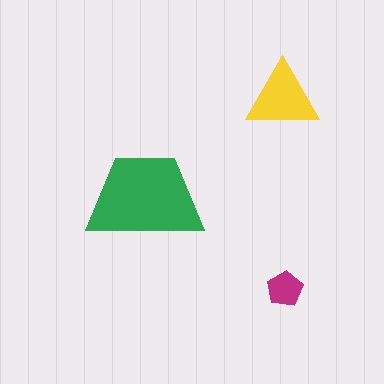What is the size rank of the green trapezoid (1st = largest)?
1st.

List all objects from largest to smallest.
The green trapezoid, the yellow triangle, the magenta pentagon.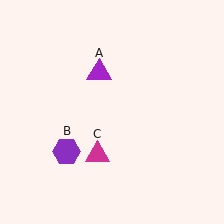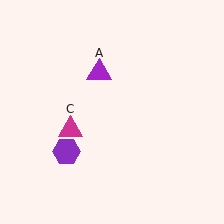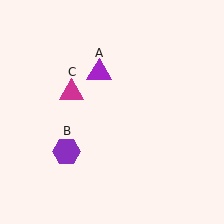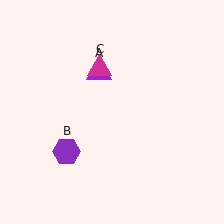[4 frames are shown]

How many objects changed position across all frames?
1 object changed position: magenta triangle (object C).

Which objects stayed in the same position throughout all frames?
Purple triangle (object A) and purple hexagon (object B) remained stationary.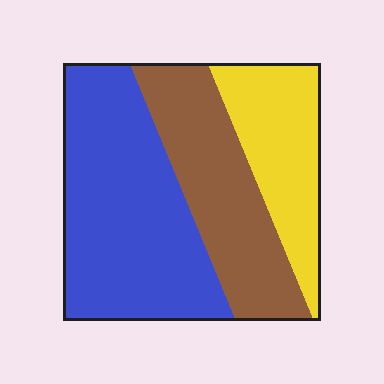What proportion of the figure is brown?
Brown covers around 30% of the figure.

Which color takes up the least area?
Yellow, at roughly 25%.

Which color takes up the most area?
Blue, at roughly 45%.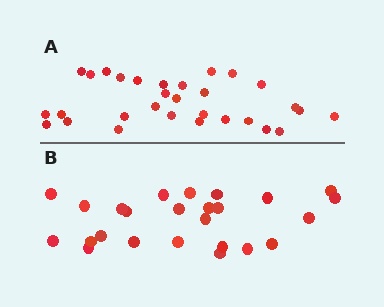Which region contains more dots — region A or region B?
Region A (the top region) has more dots.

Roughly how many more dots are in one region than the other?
Region A has about 5 more dots than region B.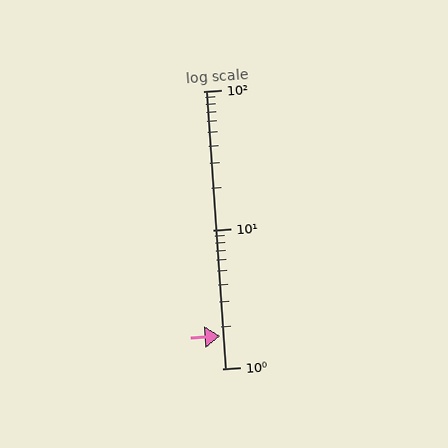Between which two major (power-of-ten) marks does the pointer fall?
The pointer is between 1 and 10.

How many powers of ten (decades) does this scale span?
The scale spans 2 decades, from 1 to 100.